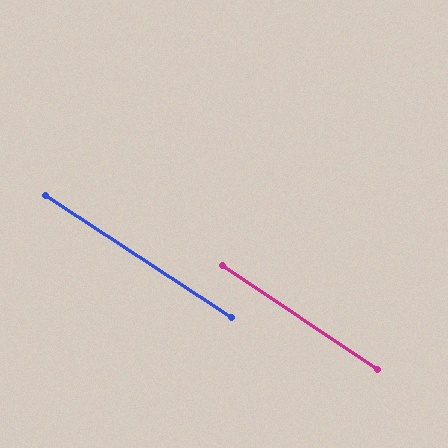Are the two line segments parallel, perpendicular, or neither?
Parallel — their directions differ by only 0.5°.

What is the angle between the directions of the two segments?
Approximately 0 degrees.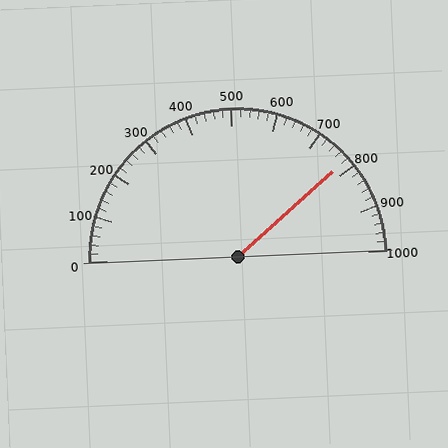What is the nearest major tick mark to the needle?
The nearest major tick mark is 800.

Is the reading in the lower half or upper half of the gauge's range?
The reading is in the upper half of the range (0 to 1000).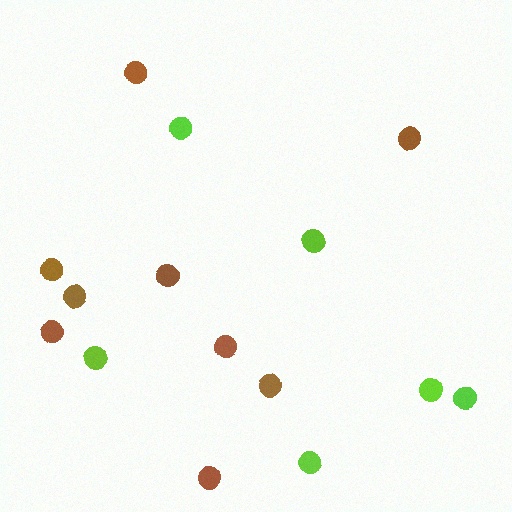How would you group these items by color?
There are 2 groups: one group of lime circles (6) and one group of brown circles (9).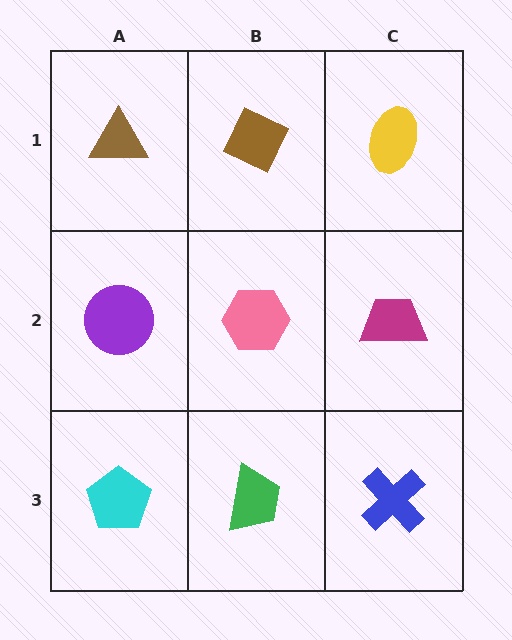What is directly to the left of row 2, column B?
A purple circle.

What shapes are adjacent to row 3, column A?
A purple circle (row 2, column A), a green trapezoid (row 3, column B).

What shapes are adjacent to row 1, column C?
A magenta trapezoid (row 2, column C), a brown diamond (row 1, column B).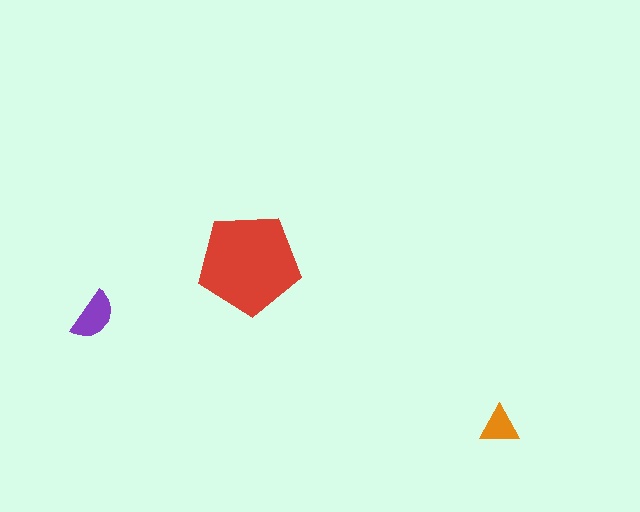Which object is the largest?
The red pentagon.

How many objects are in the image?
There are 3 objects in the image.